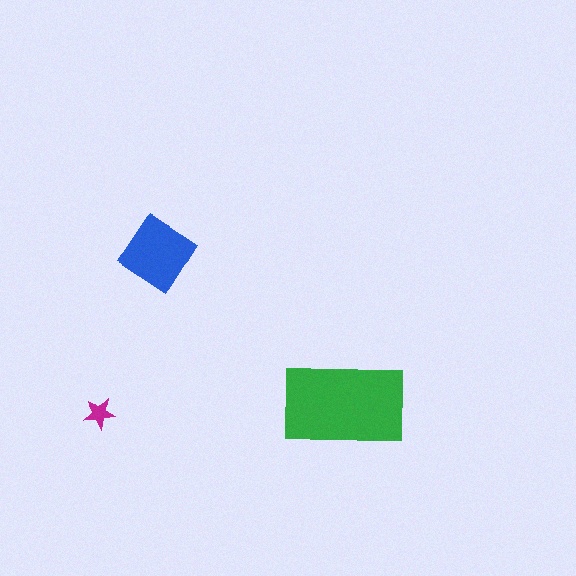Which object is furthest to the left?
The magenta star is leftmost.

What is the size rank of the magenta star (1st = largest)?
3rd.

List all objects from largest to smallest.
The green rectangle, the blue diamond, the magenta star.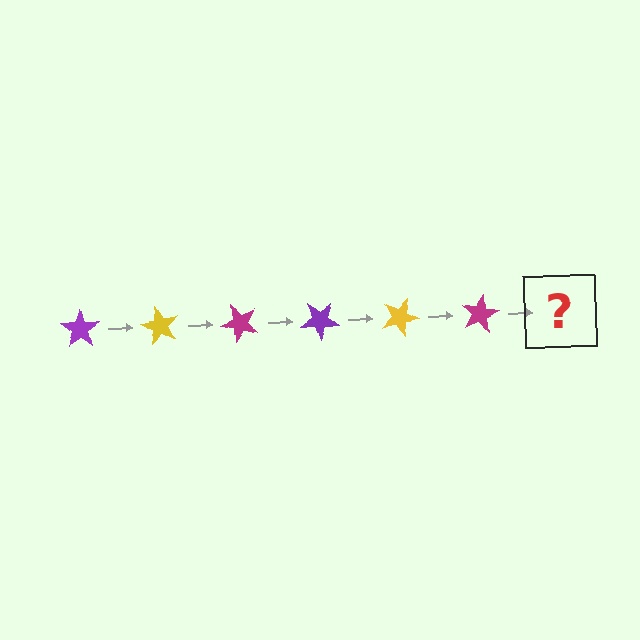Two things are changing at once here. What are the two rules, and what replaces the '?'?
The two rules are that it rotates 60 degrees each step and the color cycles through purple, yellow, and magenta. The '?' should be a purple star, rotated 360 degrees from the start.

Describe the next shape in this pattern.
It should be a purple star, rotated 360 degrees from the start.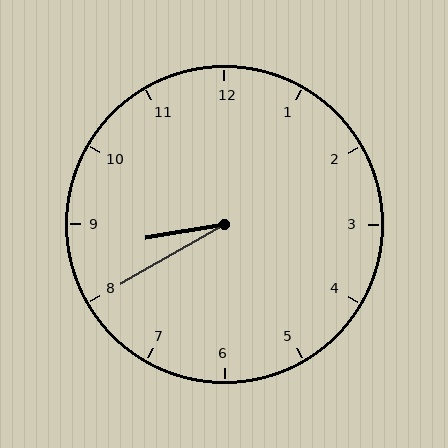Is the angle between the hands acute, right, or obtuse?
It is acute.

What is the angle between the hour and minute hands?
Approximately 20 degrees.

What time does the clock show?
8:40.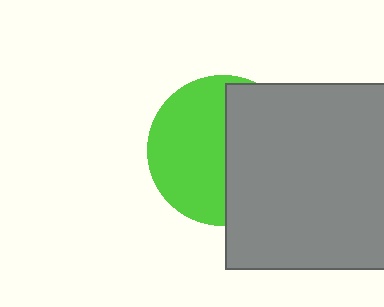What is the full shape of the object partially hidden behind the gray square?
The partially hidden object is a lime circle.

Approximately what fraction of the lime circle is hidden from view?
Roughly 47% of the lime circle is hidden behind the gray square.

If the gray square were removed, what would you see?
You would see the complete lime circle.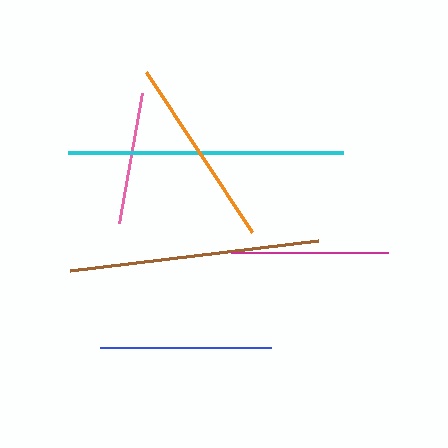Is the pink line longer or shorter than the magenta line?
The magenta line is longer than the pink line.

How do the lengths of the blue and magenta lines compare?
The blue and magenta lines are approximately the same length.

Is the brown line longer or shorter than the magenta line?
The brown line is longer than the magenta line.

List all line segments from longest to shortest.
From longest to shortest: cyan, brown, orange, blue, magenta, pink.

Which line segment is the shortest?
The pink line is the shortest at approximately 133 pixels.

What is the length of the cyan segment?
The cyan segment is approximately 275 pixels long.